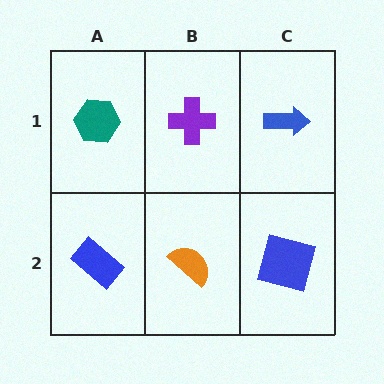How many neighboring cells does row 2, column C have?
2.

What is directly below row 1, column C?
A blue square.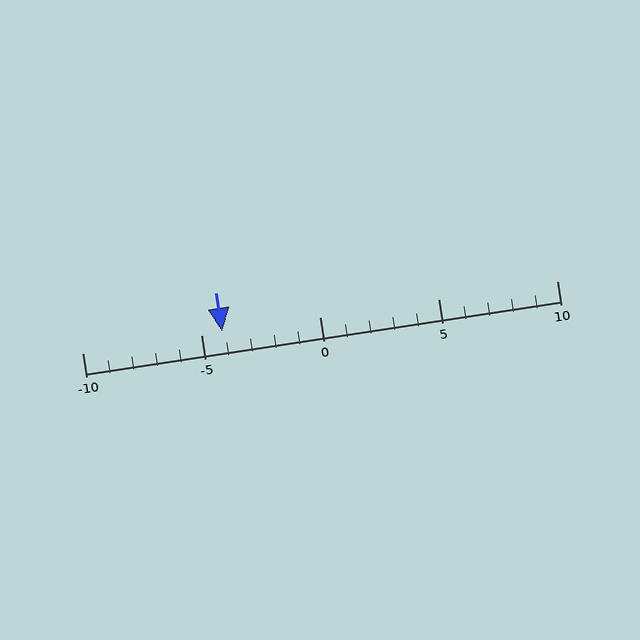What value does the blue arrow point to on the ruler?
The blue arrow points to approximately -4.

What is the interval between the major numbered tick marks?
The major tick marks are spaced 5 units apart.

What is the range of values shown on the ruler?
The ruler shows values from -10 to 10.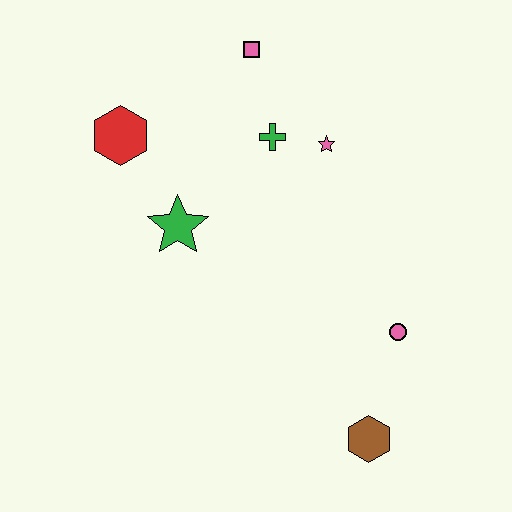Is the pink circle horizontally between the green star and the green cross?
No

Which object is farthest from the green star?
The brown hexagon is farthest from the green star.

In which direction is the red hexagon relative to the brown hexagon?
The red hexagon is above the brown hexagon.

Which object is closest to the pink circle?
The brown hexagon is closest to the pink circle.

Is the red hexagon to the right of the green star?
No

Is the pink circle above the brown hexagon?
Yes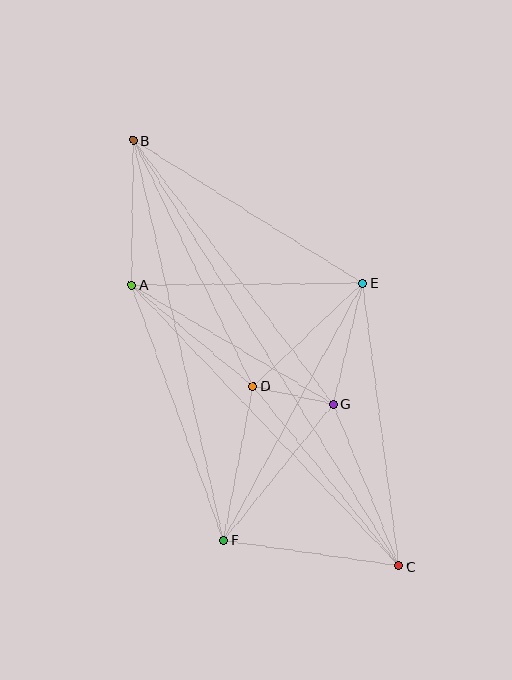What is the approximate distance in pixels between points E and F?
The distance between E and F is approximately 293 pixels.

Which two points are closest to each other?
Points D and G are closest to each other.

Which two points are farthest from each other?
Points B and C are farthest from each other.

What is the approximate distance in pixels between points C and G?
The distance between C and G is approximately 175 pixels.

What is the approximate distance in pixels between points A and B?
The distance between A and B is approximately 145 pixels.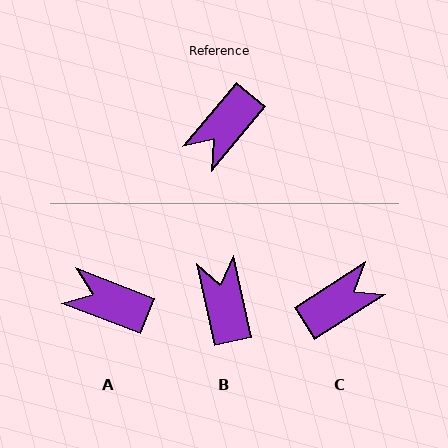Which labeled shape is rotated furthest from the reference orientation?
C, about 163 degrees away.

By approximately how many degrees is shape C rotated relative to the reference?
Approximately 163 degrees counter-clockwise.